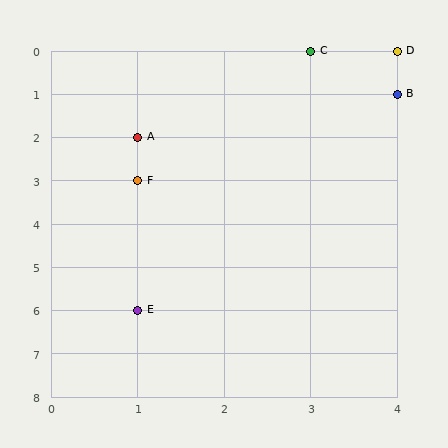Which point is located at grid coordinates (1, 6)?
Point E is at (1, 6).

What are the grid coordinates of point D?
Point D is at grid coordinates (4, 0).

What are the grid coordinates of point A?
Point A is at grid coordinates (1, 2).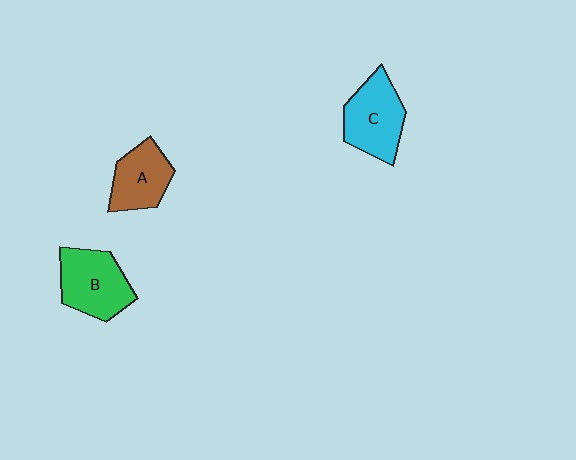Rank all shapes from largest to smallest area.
From largest to smallest: B (green), C (cyan), A (brown).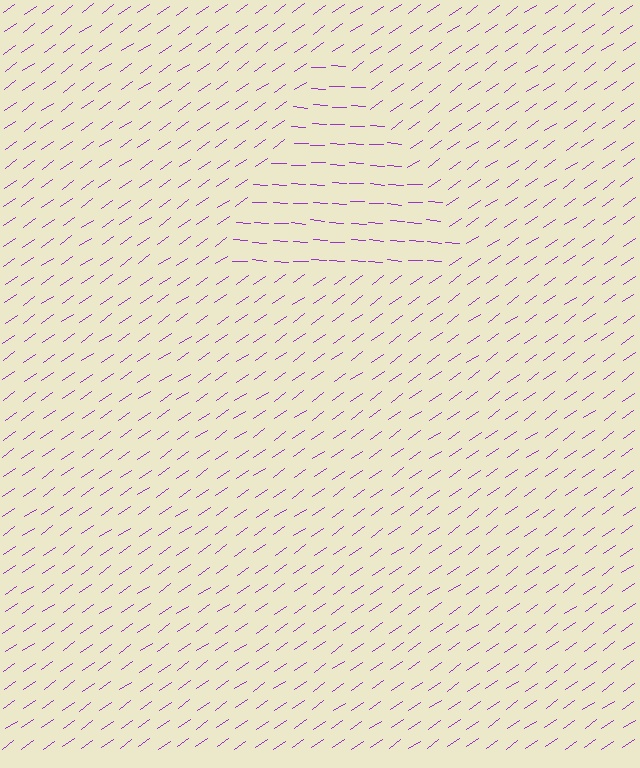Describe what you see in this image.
The image is filled with small purple line segments. A triangle region in the image has lines oriented differently from the surrounding lines, creating a visible texture boundary.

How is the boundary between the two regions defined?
The boundary is defined purely by a change in line orientation (approximately 38 degrees difference). All lines are the same color and thickness.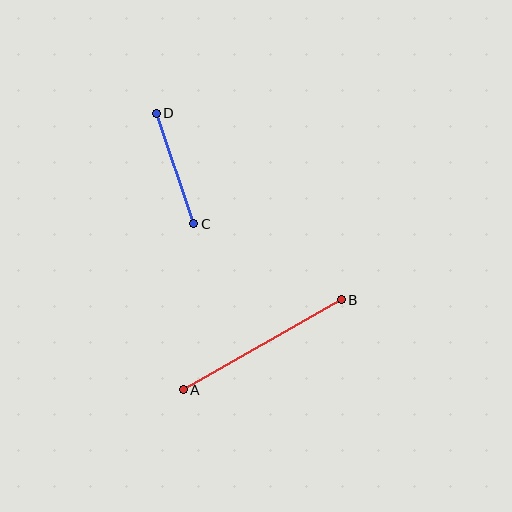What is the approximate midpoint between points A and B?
The midpoint is at approximately (262, 345) pixels.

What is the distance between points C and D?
The distance is approximately 117 pixels.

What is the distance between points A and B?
The distance is approximately 182 pixels.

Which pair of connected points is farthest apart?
Points A and B are farthest apart.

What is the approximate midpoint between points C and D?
The midpoint is at approximately (175, 168) pixels.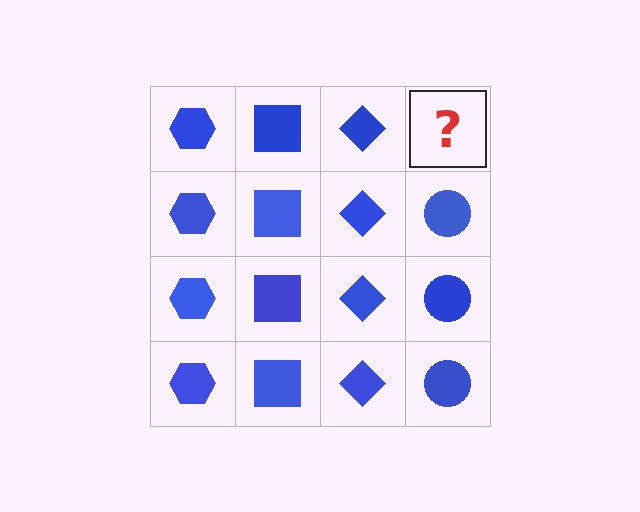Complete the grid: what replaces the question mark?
The question mark should be replaced with a blue circle.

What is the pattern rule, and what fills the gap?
The rule is that each column has a consistent shape. The gap should be filled with a blue circle.